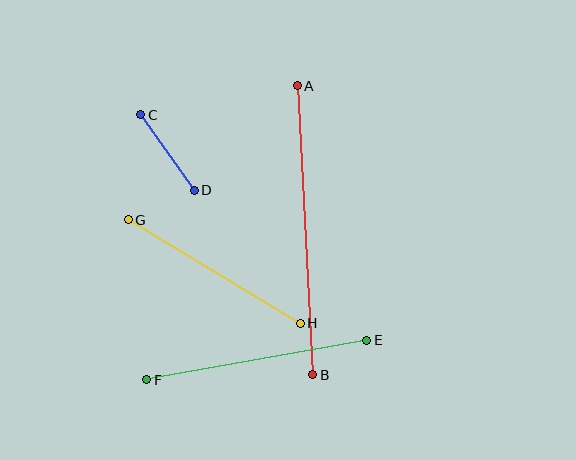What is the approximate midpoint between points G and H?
The midpoint is at approximately (214, 272) pixels.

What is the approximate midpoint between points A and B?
The midpoint is at approximately (305, 230) pixels.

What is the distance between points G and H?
The distance is approximately 200 pixels.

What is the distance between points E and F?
The distance is approximately 223 pixels.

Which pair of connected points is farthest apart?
Points A and B are farthest apart.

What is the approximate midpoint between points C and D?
The midpoint is at approximately (168, 152) pixels.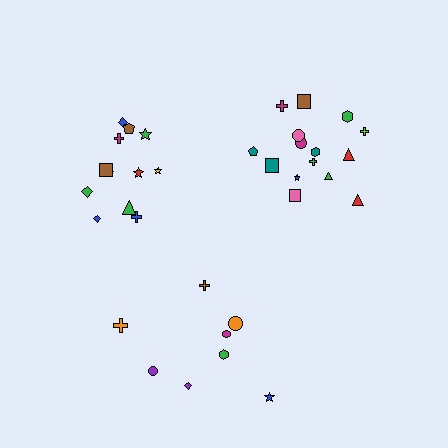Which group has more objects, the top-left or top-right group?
The top-right group.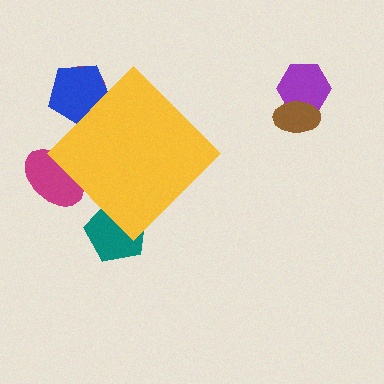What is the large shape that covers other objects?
A yellow diamond.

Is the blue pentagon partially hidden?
Yes, the blue pentagon is partially hidden behind the yellow diamond.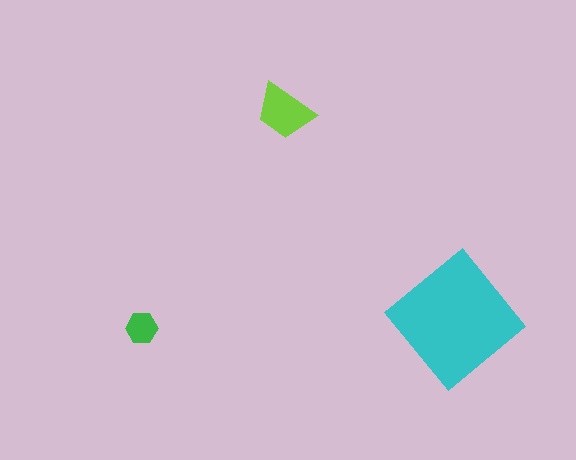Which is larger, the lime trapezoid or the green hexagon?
The lime trapezoid.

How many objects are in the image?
There are 3 objects in the image.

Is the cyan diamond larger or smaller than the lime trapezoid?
Larger.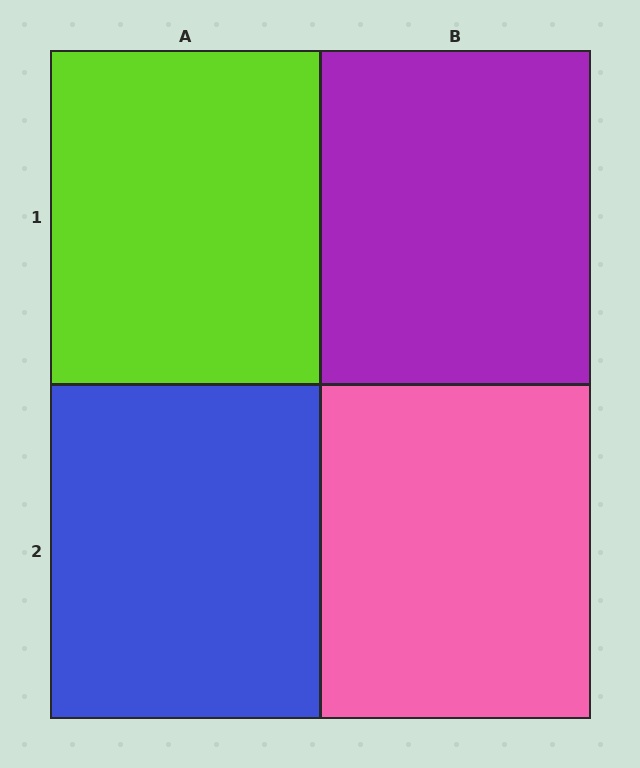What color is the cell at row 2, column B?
Pink.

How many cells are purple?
1 cell is purple.